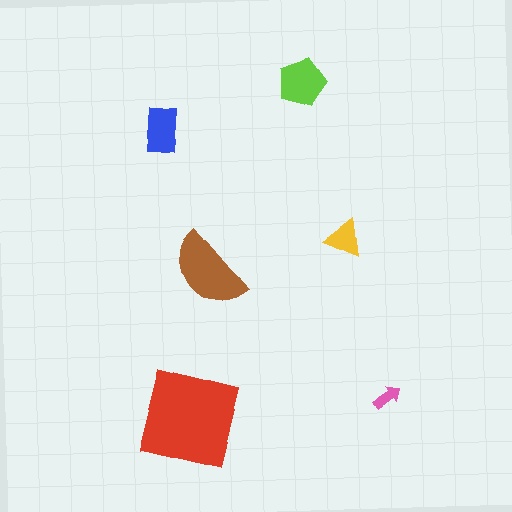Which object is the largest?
The red square.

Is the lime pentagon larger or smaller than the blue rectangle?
Larger.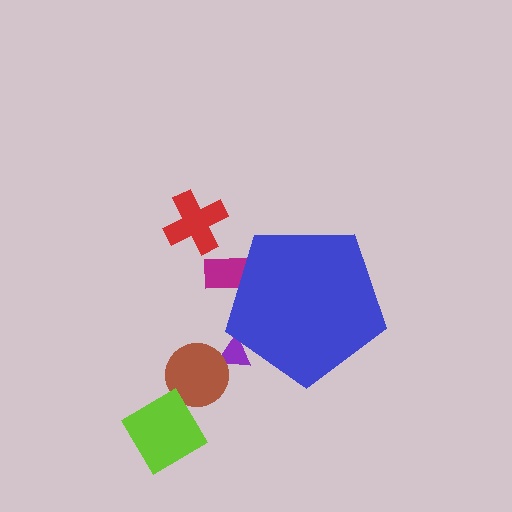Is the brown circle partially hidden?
No, the brown circle is fully visible.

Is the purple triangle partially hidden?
Yes, the purple triangle is partially hidden behind the blue pentagon.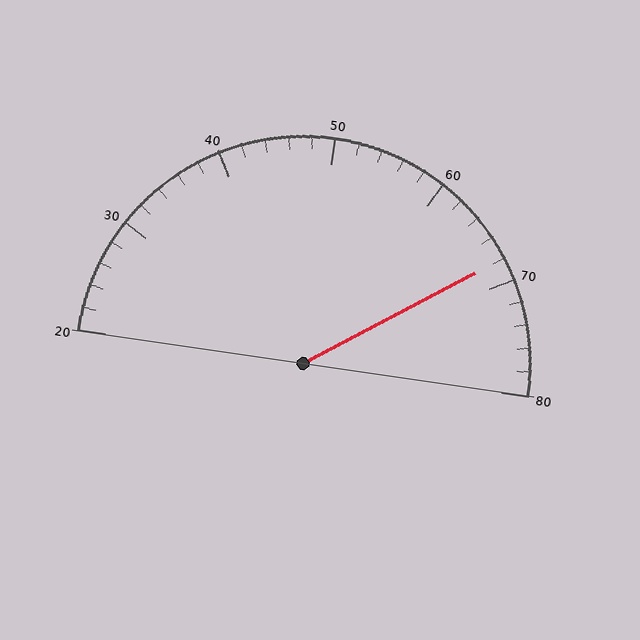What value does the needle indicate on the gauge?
The needle indicates approximately 68.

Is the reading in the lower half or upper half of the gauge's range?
The reading is in the upper half of the range (20 to 80).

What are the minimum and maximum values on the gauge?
The gauge ranges from 20 to 80.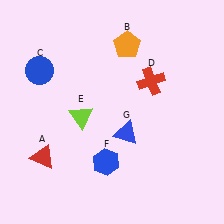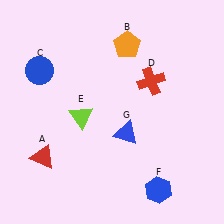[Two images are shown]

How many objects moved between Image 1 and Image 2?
1 object moved between the two images.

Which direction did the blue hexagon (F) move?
The blue hexagon (F) moved right.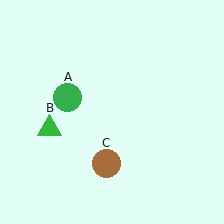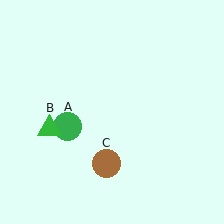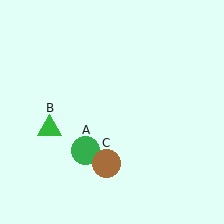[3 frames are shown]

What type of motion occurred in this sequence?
The green circle (object A) rotated counterclockwise around the center of the scene.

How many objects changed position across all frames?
1 object changed position: green circle (object A).